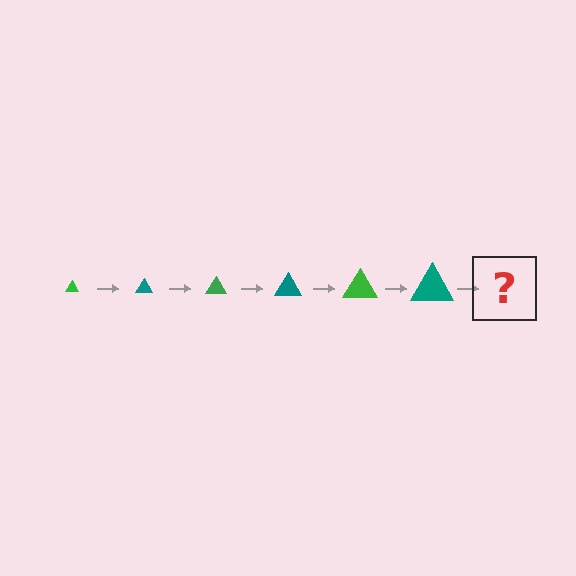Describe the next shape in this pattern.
It should be a green triangle, larger than the previous one.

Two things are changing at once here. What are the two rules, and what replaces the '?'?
The two rules are that the triangle grows larger each step and the color cycles through green and teal. The '?' should be a green triangle, larger than the previous one.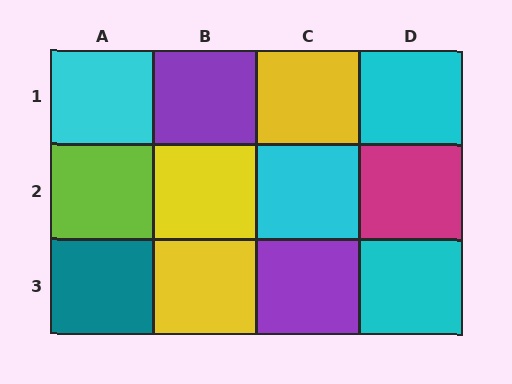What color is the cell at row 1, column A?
Cyan.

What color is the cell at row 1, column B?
Purple.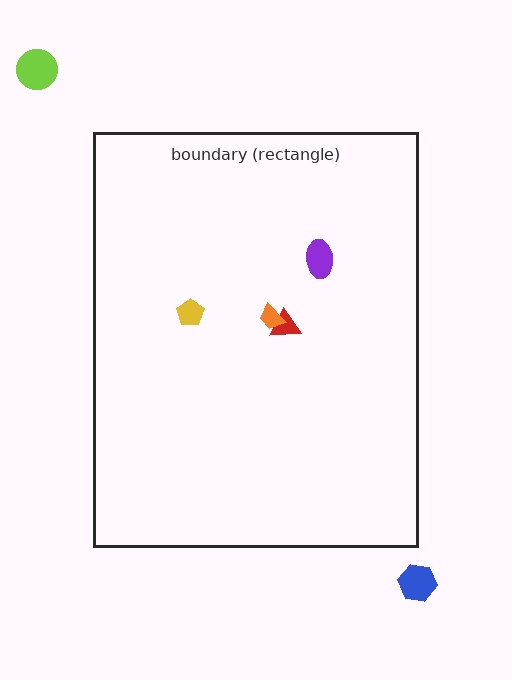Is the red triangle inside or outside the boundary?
Inside.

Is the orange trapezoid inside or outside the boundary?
Inside.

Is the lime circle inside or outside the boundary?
Outside.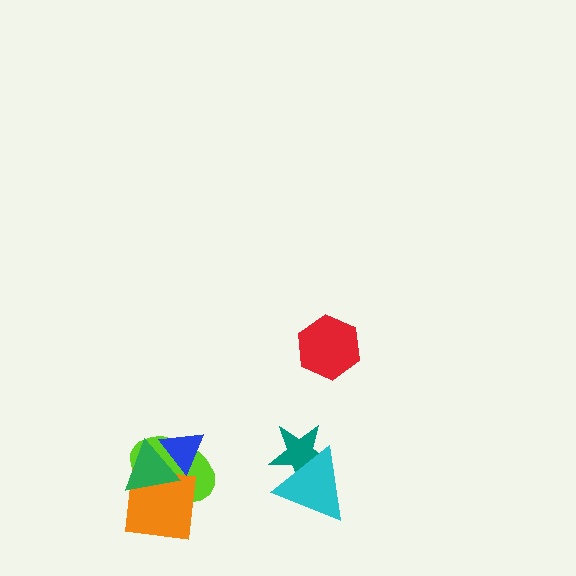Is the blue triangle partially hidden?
Yes, it is partially covered by another shape.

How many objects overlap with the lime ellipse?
3 objects overlap with the lime ellipse.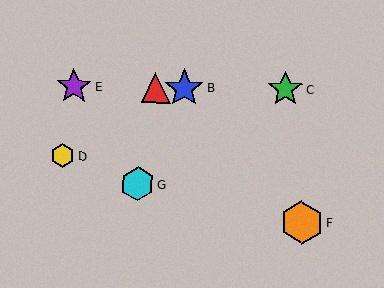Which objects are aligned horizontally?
Objects A, B, C, E are aligned horizontally.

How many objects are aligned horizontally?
4 objects (A, B, C, E) are aligned horizontally.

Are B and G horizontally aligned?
No, B is at y≈88 and G is at y≈184.